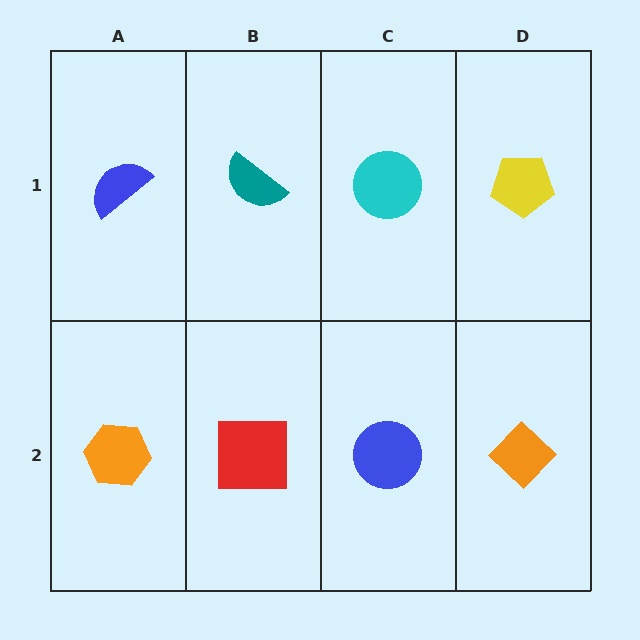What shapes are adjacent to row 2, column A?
A blue semicircle (row 1, column A), a red square (row 2, column B).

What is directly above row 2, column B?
A teal semicircle.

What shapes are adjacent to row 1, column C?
A blue circle (row 2, column C), a teal semicircle (row 1, column B), a yellow pentagon (row 1, column D).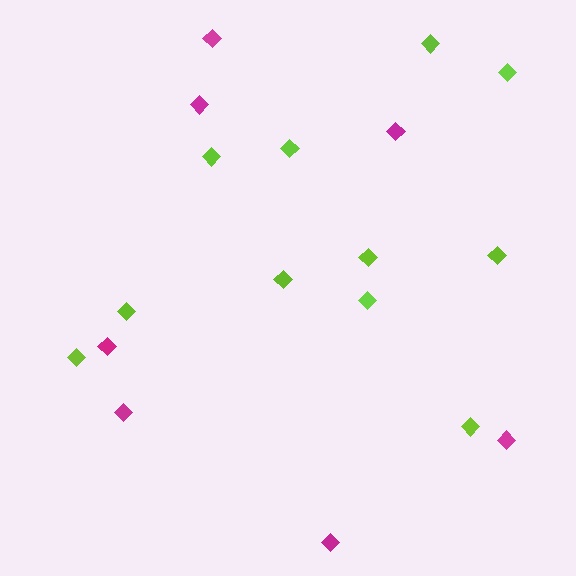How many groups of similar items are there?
There are 2 groups: one group of magenta diamonds (7) and one group of lime diamonds (11).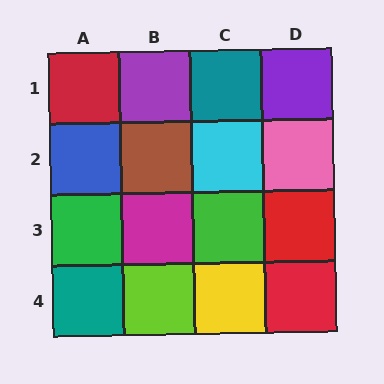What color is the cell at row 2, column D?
Pink.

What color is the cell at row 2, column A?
Blue.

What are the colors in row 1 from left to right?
Red, purple, teal, purple.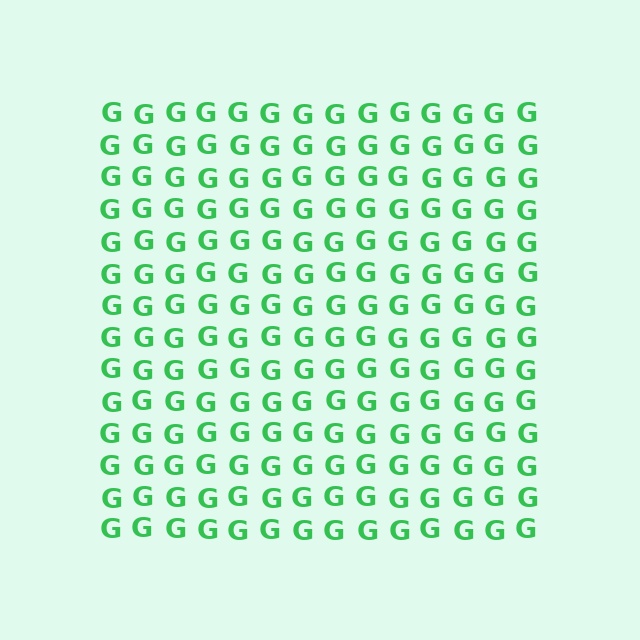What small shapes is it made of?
It is made of small letter G's.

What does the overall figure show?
The overall figure shows a square.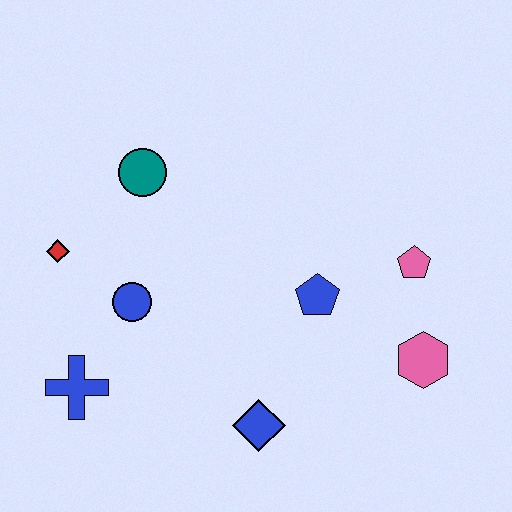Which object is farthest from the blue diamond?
The teal circle is farthest from the blue diamond.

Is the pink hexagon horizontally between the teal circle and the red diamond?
No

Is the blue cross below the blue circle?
Yes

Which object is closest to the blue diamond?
The blue pentagon is closest to the blue diamond.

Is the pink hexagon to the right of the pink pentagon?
Yes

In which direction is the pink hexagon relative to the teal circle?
The pink hexagon is to the right of the teal circle.